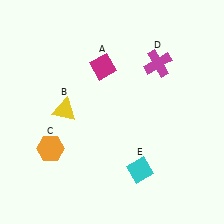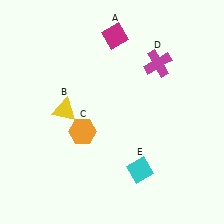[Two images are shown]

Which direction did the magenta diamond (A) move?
The magenta diamond (A) moved up.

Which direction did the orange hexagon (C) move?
The orange hexagon (C) moved right.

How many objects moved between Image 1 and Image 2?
2 objects moved between the two images.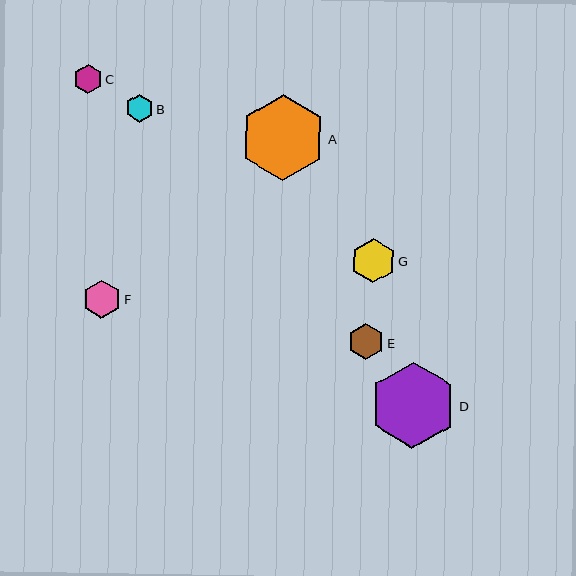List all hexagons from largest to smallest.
From largest to smallest: D, A, G, F, E, C, B.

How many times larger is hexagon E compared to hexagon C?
Hexagon E is approximately 1.3 times the size of hexagon C.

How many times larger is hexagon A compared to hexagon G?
Hexagon A is approximately 1.9 times the size of hexagon G.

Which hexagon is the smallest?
Hexagon B is the smallest with a size of approximately 28 pixels.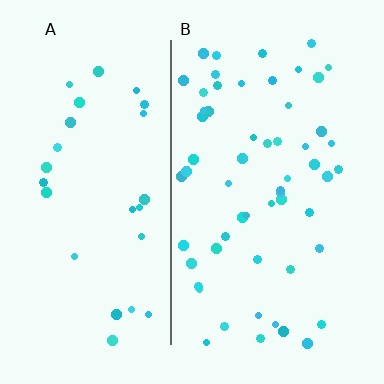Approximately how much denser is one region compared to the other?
Approximately 2.1× — region B over region A.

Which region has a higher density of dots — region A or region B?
B (the right).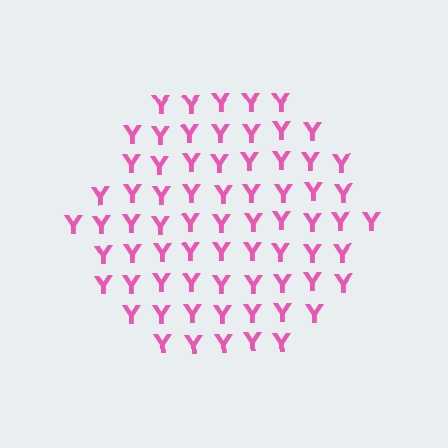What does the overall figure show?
The overall figure shows a hexagon.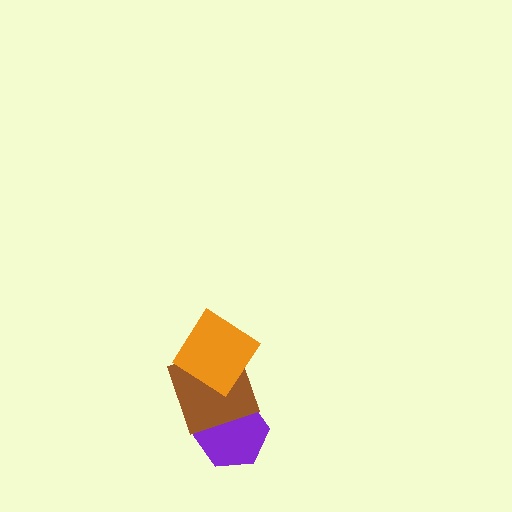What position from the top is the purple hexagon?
The purple hexagon is 3rd from the top.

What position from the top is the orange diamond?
The orange diamond is 1st from the top.